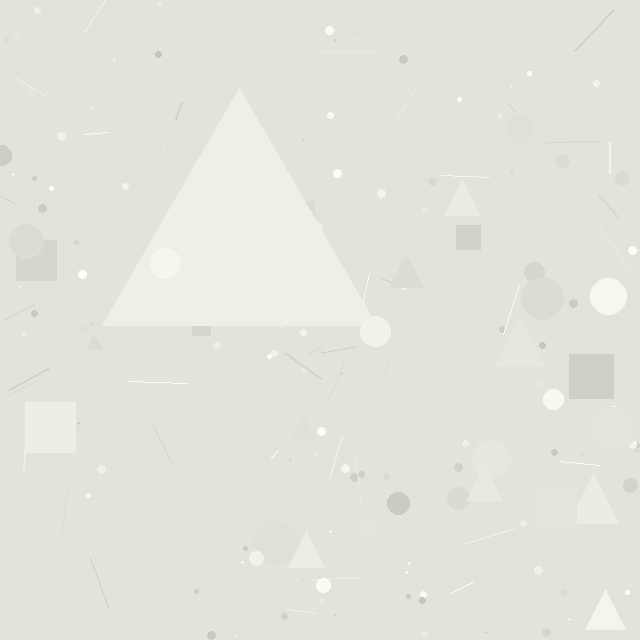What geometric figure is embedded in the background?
A triangle is embedded in the background.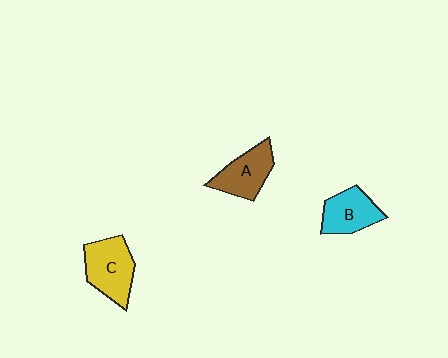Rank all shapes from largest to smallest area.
From largest to smallest: C (yellow), A (brown), B (cyan).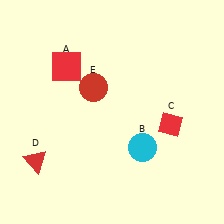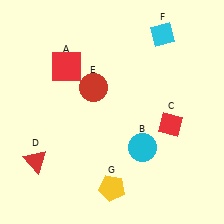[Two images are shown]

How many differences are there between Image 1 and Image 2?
There are 2 differences between the two images.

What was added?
A cyan diamond (F), a yellow pentagon (G) were added in Image 2.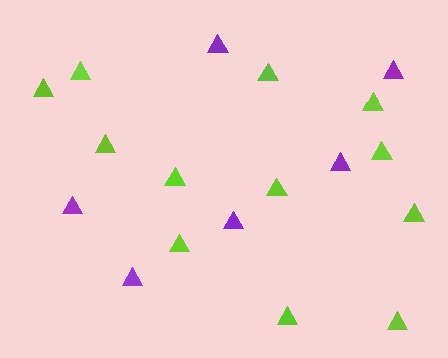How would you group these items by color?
There are 2 groups: one group of purple triangles (6) and one group of lime triangles (12).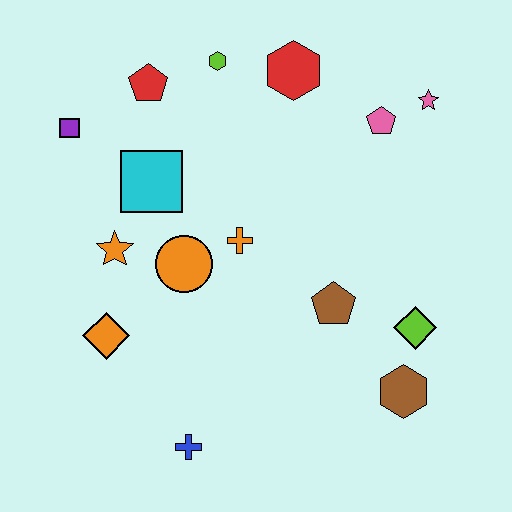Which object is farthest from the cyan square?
The brown hexagon is farthest from the cyan square.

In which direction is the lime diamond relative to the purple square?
The lime diamond is to the right of the purple square.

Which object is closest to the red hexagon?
The lime hexagon is closest to the red hexagon.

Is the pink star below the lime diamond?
No